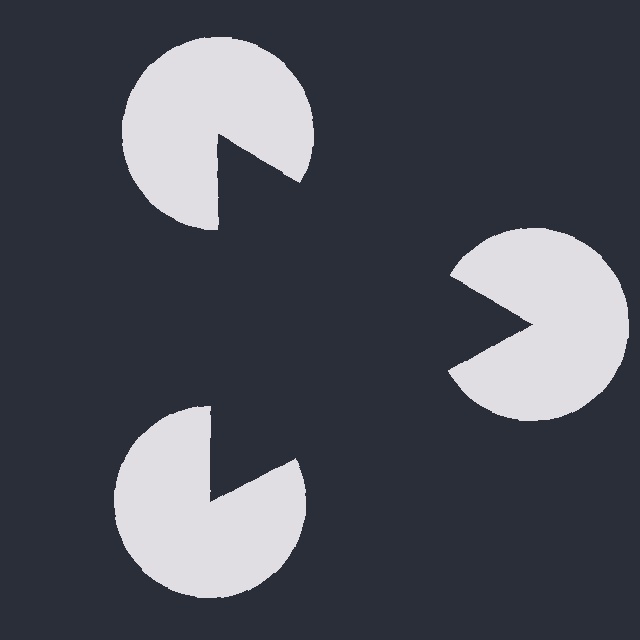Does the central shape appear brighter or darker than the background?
It typically appears slightly darker than the background, even though no actual brightness change is drawn.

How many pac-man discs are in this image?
There are 3 — one at each vertex of the illusory triangle.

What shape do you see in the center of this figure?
An illusory triangle — its edges are inferred from the aligned wedge cuts in the pac-man discs, not physically drawn.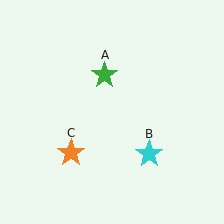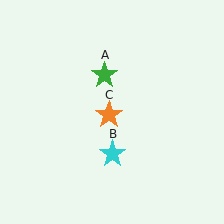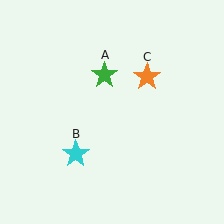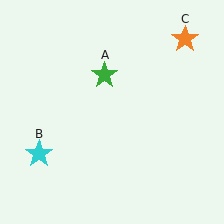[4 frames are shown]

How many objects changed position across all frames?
2 objects changed position: cyan star (object B), orange star (object C).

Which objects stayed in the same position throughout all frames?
Green star (object A) remained stationary.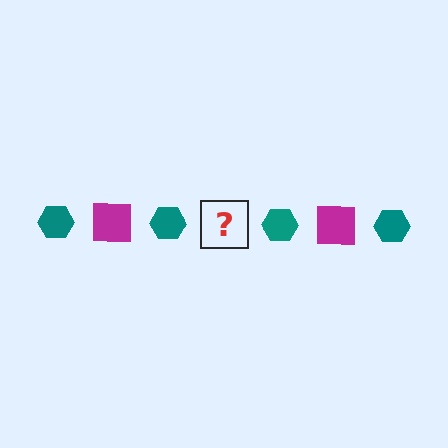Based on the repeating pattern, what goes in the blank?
The blank should be a magenta square.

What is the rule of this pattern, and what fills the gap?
The rule is that the pattern alternates between teal hexagon and magenta square. The gap should be filled with a magenta square.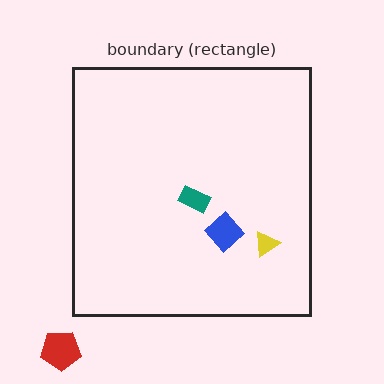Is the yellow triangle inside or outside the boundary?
Inside.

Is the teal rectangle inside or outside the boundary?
Inside.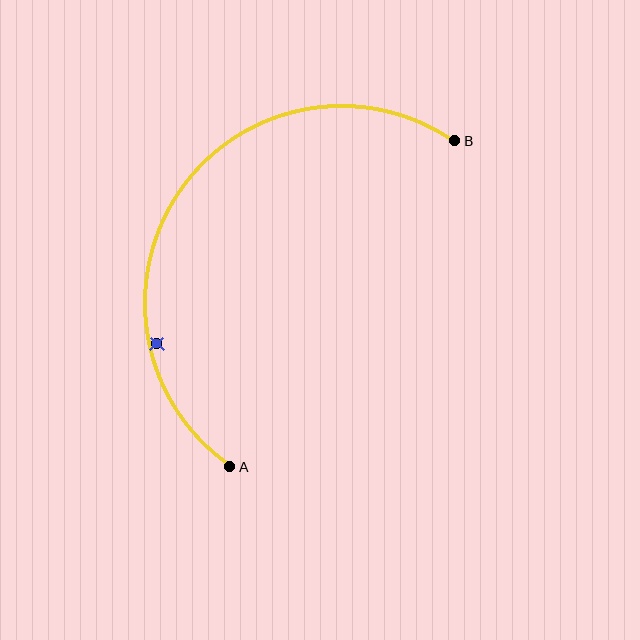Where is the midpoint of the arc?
The arc midpoint is the point on the curve farthest from the straight line joining A and B. It sits above and to the left of that line.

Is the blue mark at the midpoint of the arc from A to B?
No — the blue mark does not lie on the arc at all. It sits slightly inside the curve.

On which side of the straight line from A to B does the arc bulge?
The arc bulges above and to the left of the straight line connecting A and B.